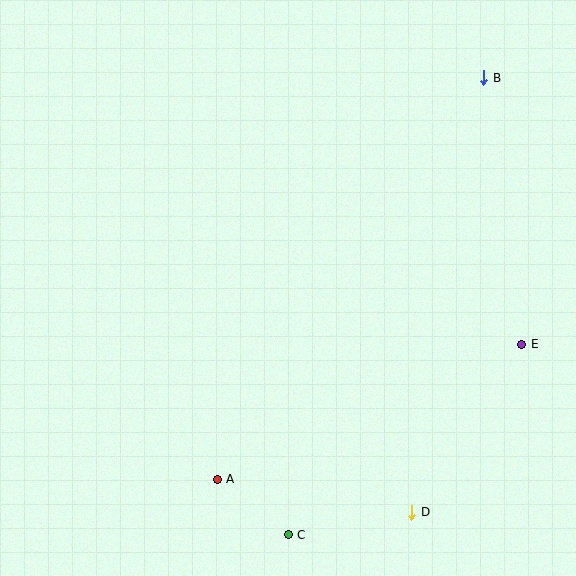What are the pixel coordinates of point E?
Point E is at (522, 344).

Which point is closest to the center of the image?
Point A at (217, 479) is closest to the center.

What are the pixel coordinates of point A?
Point A is at (217, 479).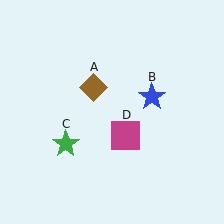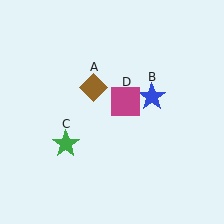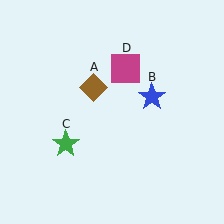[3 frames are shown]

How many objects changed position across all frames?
1 object changed position: magenta square (object D).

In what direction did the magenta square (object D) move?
The magenta square (object D) moved up.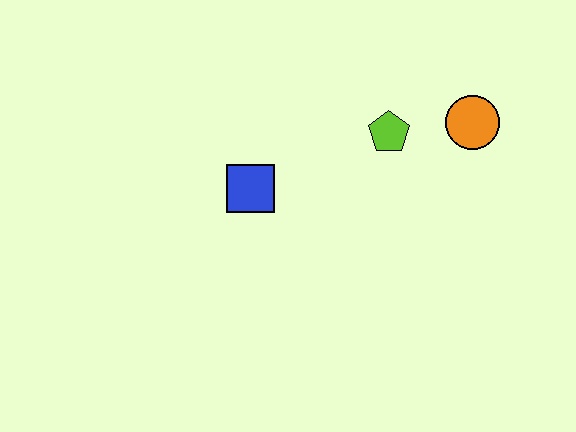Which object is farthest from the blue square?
The orange circle is farthest from the blue square.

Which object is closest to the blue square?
The lime pentagon is closest to the blue square.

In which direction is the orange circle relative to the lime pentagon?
The orange circle is to the right of the lime pentagon.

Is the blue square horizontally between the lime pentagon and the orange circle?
No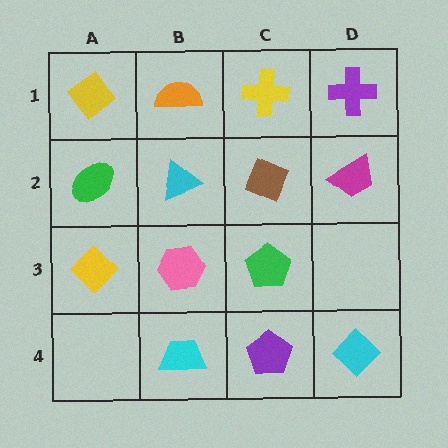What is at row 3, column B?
A pink hexagon.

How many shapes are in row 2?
4 shapes.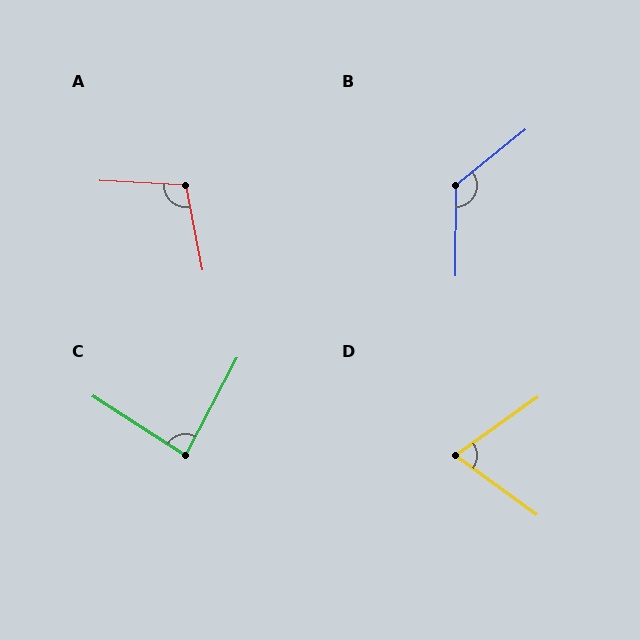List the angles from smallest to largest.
D (71°), C (85°), A (104°), B (129°).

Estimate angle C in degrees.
Approximately 85 degrees.